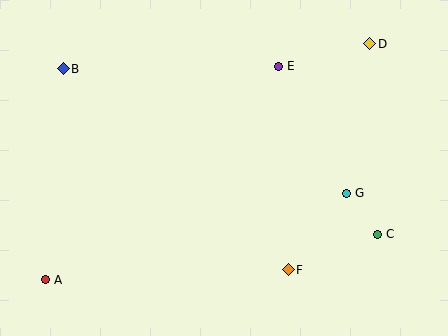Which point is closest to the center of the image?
Point E at (279, 66) is closest to the center.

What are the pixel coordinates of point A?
Point A is at (46, 280).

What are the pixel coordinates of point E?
Point E is at (279, 66).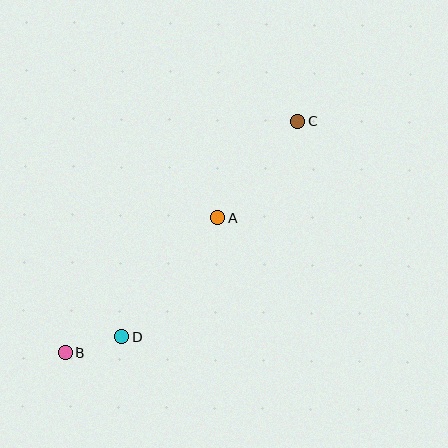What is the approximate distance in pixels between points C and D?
The distance between C and D is approximately 279 pixels.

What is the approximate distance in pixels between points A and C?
The distance between A and C is approximately 126 pixels.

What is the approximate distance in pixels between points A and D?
The distance between A and D is approximately 153 pixels.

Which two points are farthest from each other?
Points B and C are farthest from each other.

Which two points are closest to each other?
Points B and D are closest to each other.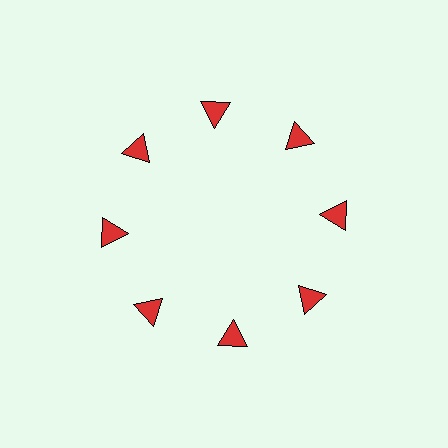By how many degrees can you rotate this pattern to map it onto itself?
The pattern maps onto itself every 45 degrees of rotation.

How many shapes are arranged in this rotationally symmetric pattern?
There are 8 shapes, arranged in 8 groups of 1.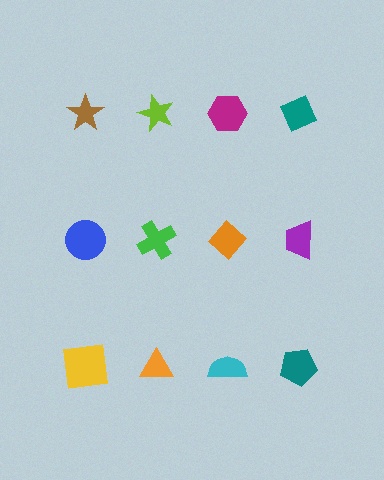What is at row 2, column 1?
A blue circle.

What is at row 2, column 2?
A green cross.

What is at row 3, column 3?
A cyan semicircle.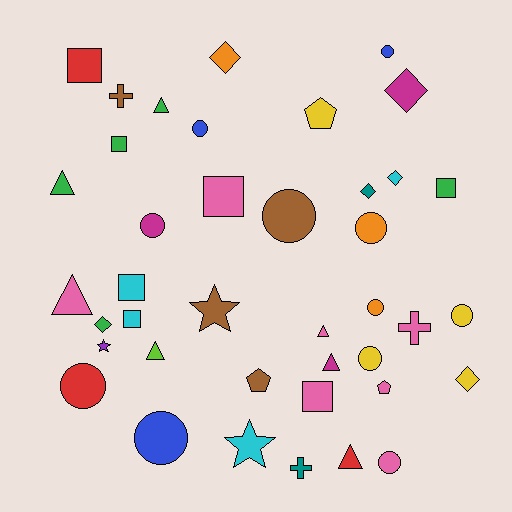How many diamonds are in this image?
There are 6 diamonds.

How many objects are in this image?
There are 40 objects.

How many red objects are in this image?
There are 3 red objects.